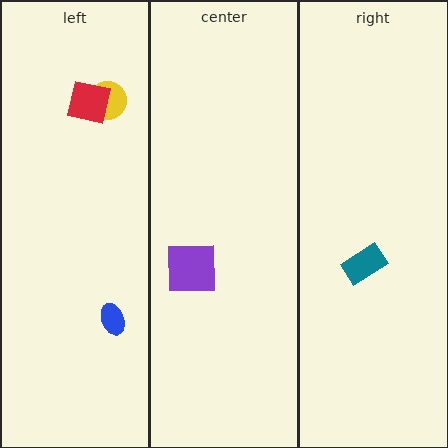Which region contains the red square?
The left region.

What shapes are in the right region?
The teal rectangle.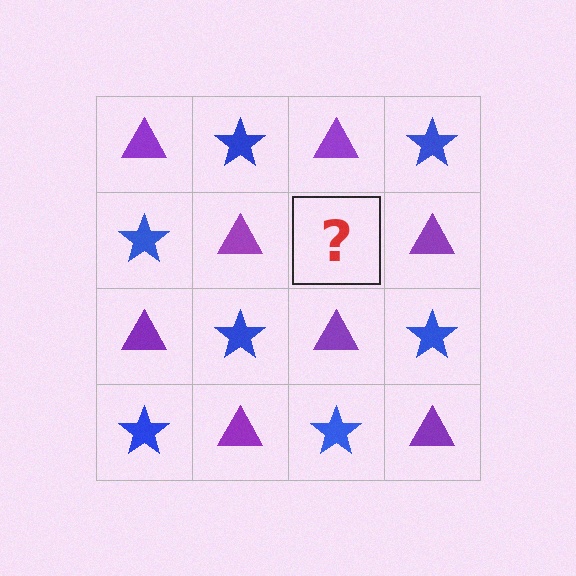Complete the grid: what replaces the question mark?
The question mark should be replaced with a blue star.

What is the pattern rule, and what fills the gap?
The rule is that it alternates purple triangle and blue star in a checkerboard pattern. The gap should be filled with a blue star.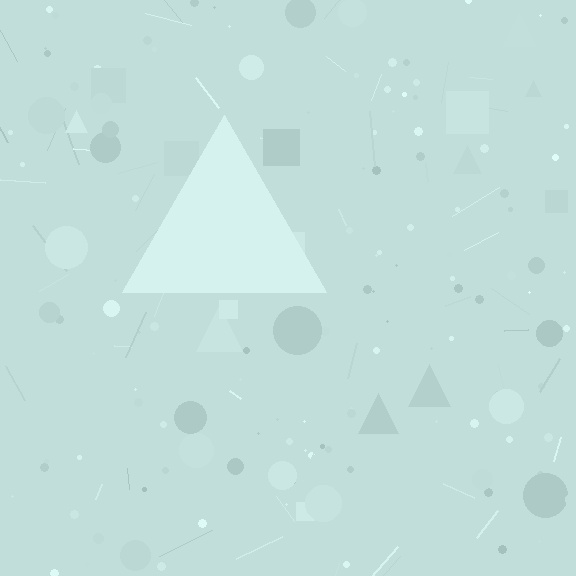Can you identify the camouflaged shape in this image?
The camouflaged shape is a triangle.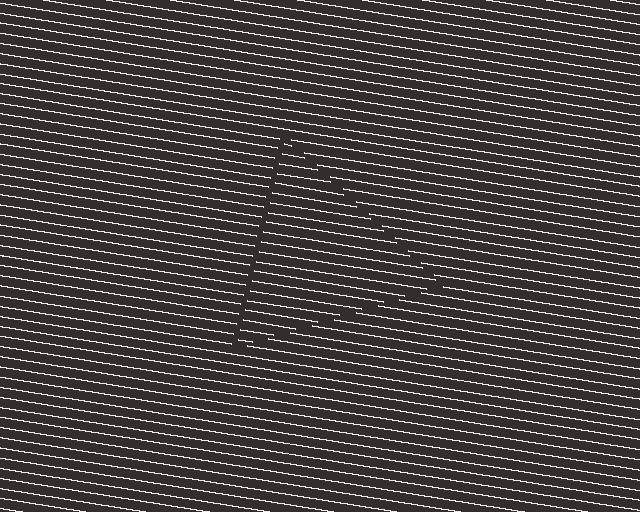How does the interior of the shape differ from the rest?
The interior of the shape contains the same grating, shifted by half a period — the contour is defined by the phase discontinuity where line-ends from the inner and outer gratings abut.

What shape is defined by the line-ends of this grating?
An illusory triangle. The interior of the shape contains the same grating, shifted by half a period — the contour is defined by the phase discontinuity where line-ends from the inner and outer gratings abut.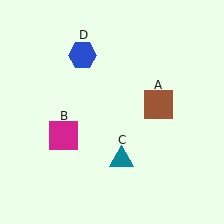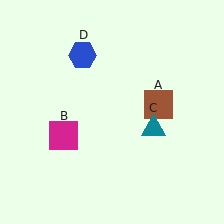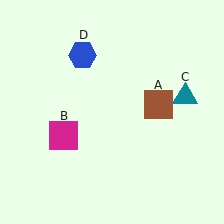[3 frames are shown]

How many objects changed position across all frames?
1 object changed position: teal triangle (object C).